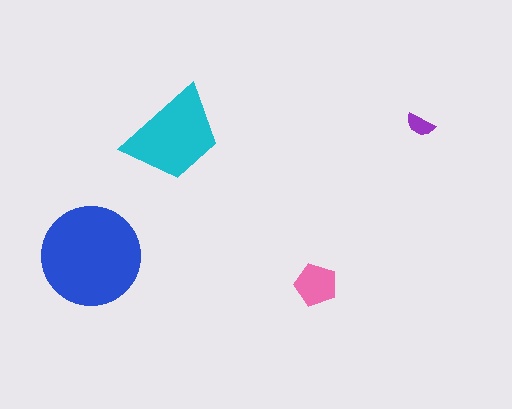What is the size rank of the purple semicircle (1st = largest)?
4th.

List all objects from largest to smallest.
The blue circle, the cyan trapezoid, the pink pentagon, the purple semicircle.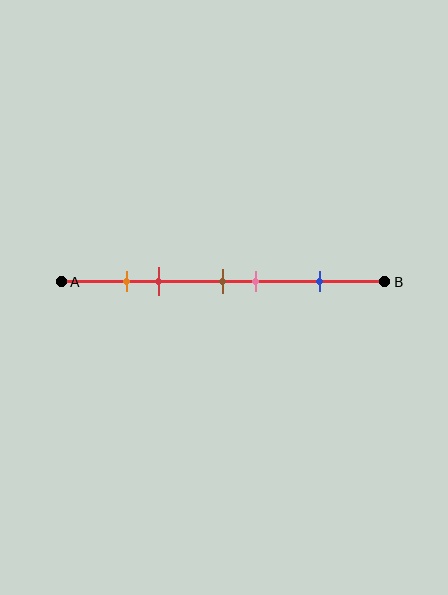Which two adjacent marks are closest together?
The orange and red marks are the closest adjacent pair.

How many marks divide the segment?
There are 5 marks dividing the segment.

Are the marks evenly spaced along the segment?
No, the marks are not evenly spaced.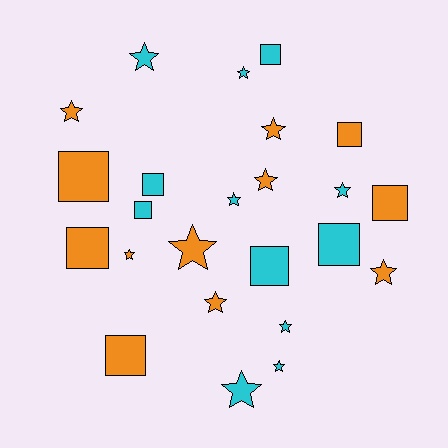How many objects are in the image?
There are 24 objects.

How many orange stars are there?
There are 7 orange stars.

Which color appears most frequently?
Orange, with 12 objects.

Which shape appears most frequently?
Star, with 14 objects.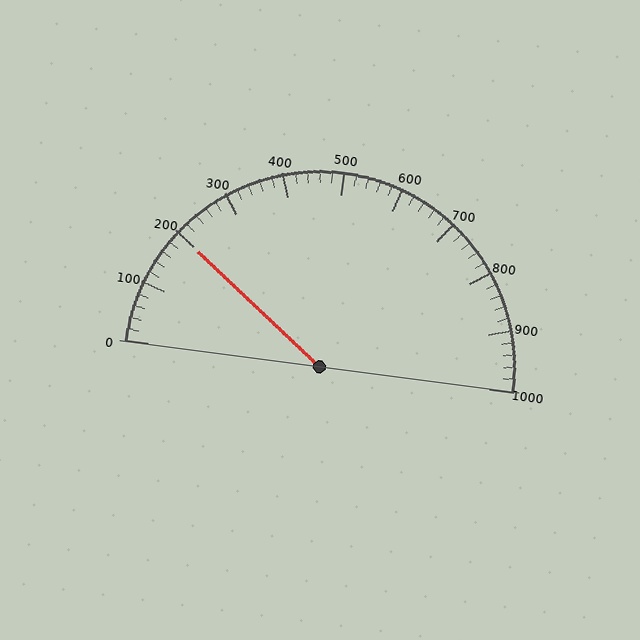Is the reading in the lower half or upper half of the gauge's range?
The reading is in the lower half of the range (0 to 1000).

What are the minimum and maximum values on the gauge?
The gauge ranges from 0 to 1000.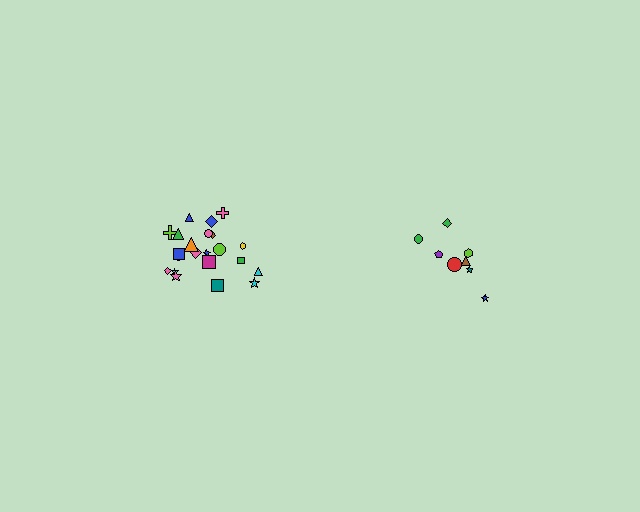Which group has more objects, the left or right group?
The left group.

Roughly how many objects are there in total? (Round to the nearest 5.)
Roughly 30 objects in total.